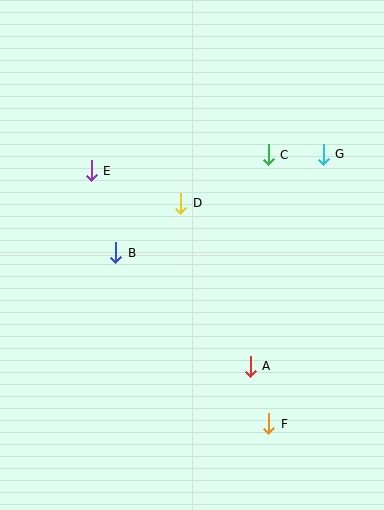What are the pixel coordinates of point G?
Point G is at (323, 154).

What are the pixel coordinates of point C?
Point C is at (268, 155).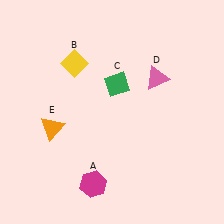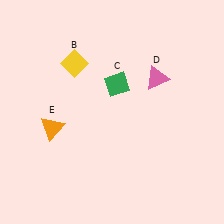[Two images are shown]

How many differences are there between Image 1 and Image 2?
There is 1 difference between the two images.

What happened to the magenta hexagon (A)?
The magenta hexagon (A) was removed in Image 2. It was in the bottom-left area of Image 1.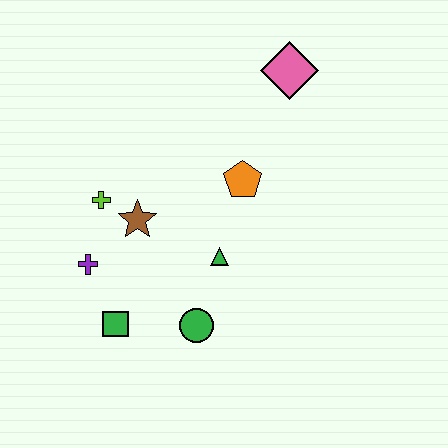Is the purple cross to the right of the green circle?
No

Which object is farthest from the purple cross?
The pink diamond is farthest from the purple cross.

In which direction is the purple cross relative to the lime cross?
The purple cross is below the lime cross.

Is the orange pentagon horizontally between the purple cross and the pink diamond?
Yes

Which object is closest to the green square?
The purple cross is closest to the green square.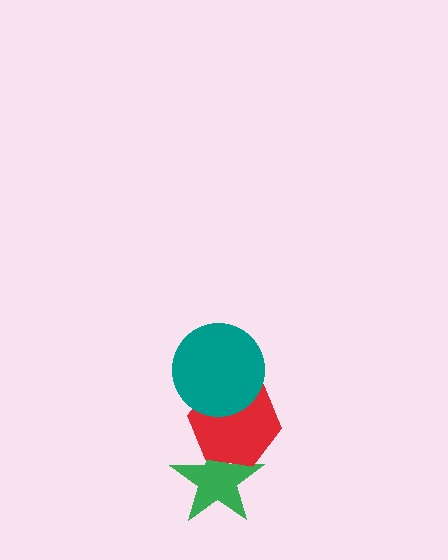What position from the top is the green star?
The green star is 3rd from the top.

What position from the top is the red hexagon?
The red hexagon is 2nd from the top.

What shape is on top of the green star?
The red hexagon is on top of the green star.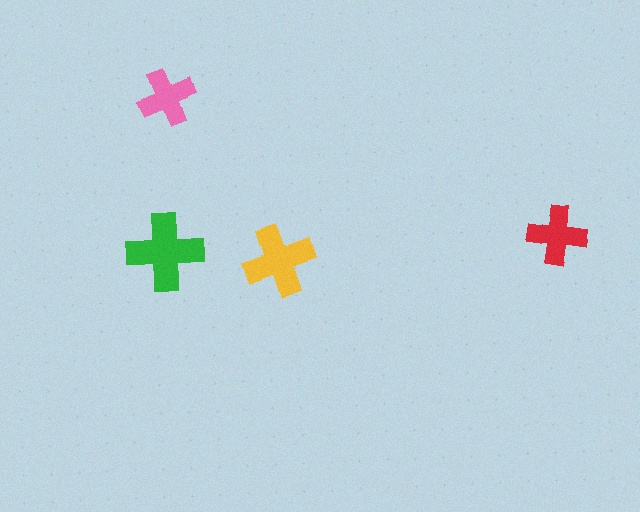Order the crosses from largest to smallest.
the green one, the yellow one, the red one, the pink one.